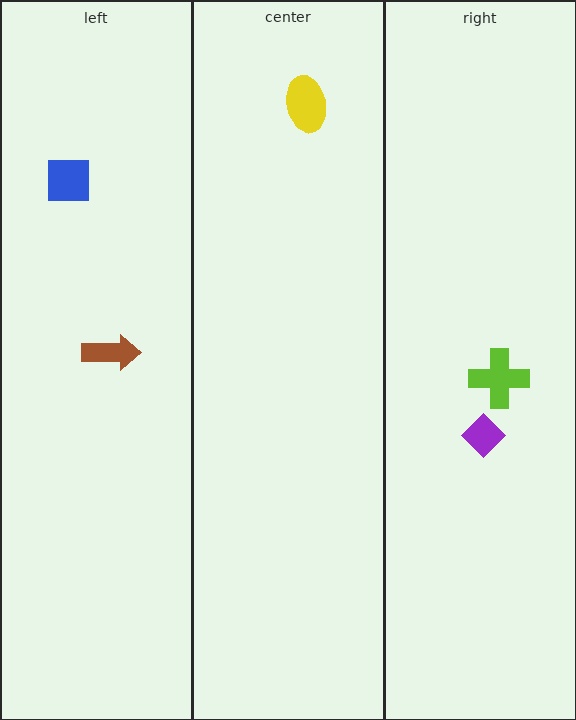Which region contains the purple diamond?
The right region.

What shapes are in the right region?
The lime cross, the purple diamond.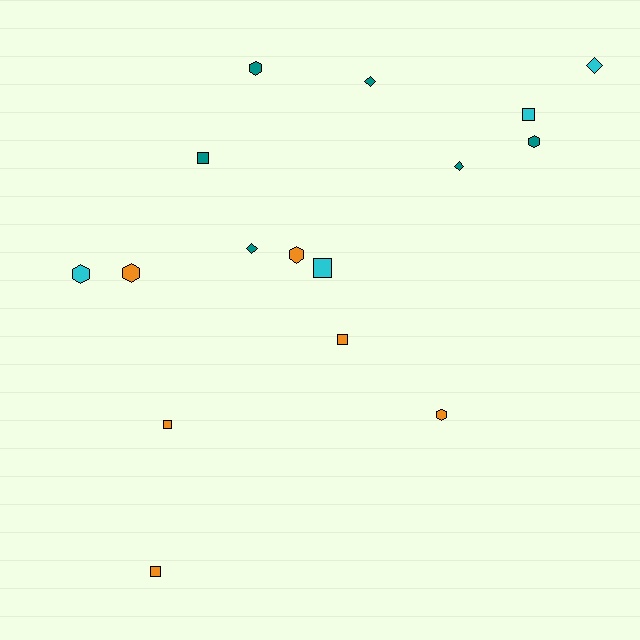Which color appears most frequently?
Teal, with 6 objects.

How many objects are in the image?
There are 16 objects.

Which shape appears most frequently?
Hexagon, with 6 objects.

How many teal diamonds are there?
There are 3 teal diamonds.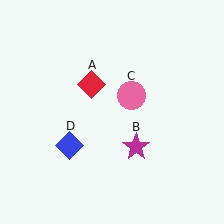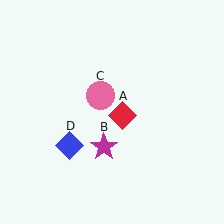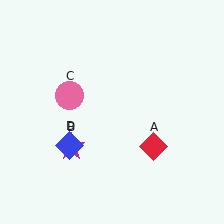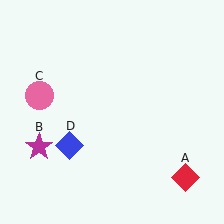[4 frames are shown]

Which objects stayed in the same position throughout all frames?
Blue diamond (object D) remained stationary.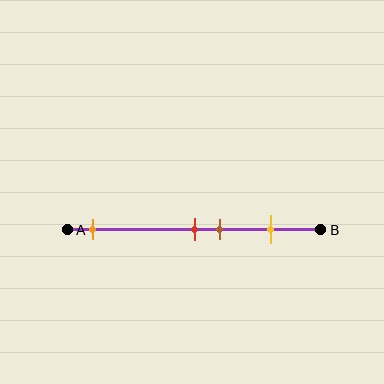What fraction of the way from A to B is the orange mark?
The orange mark is approximately 10% (0.1) of the way from A to B.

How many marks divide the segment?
There are 4 marks dividing the segment.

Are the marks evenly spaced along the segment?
No, the marks are not evenly spaced.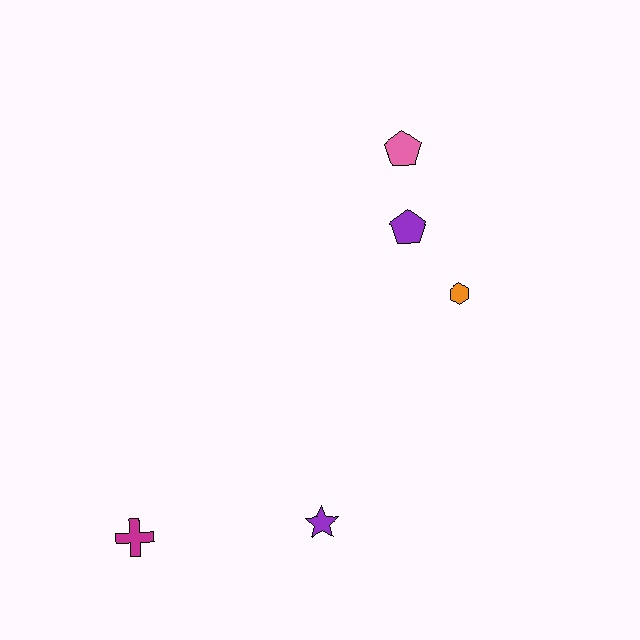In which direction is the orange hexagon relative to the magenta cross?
The orange hexagon is to the right of the magenta cross.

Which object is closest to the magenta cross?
The purple star is closest to the magenta cross.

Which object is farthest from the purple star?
The pink pentagon is farthest from the purple star.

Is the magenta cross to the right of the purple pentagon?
No